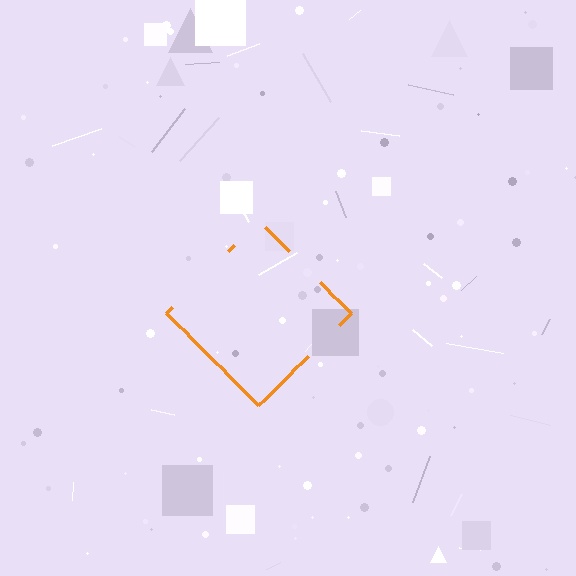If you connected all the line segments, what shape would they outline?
They would outline a diamond.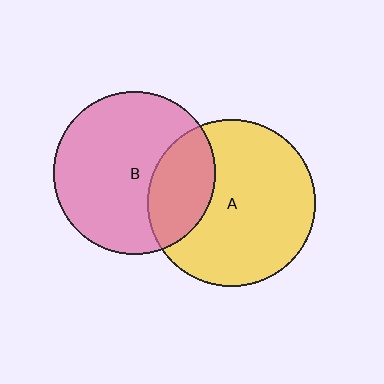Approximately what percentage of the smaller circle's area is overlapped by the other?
Approximately 30%.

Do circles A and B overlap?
Yes.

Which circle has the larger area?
Circle A (yellow).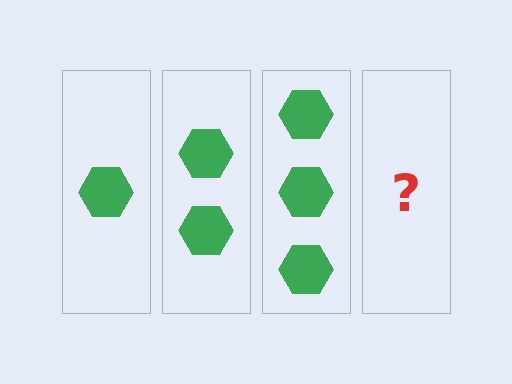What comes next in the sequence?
The next element should be 4 hexagons.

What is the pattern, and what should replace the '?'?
The pattern is that each step adds one more hexagon. The '?' should be 4 hexagons.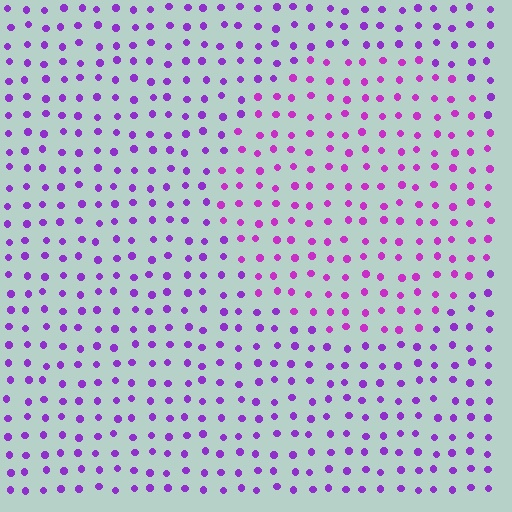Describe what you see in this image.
The image is filled with small purple elements in a uniform arrangement. A circle-shaped region is visible where the elements are tinted to a slightly different hue, forming a subtle color boundary.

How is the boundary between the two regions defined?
The boundary is defined purely by a slight shift in hue (about 23 degrees). Spacing, size, and orientation are identical on both sides.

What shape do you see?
I see a circle.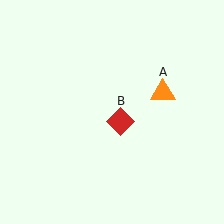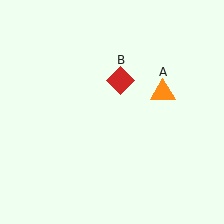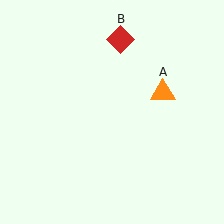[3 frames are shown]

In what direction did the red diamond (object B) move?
The red diamond (object B) moved up.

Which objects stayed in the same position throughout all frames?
Orange triangle (object A) remained stationary.